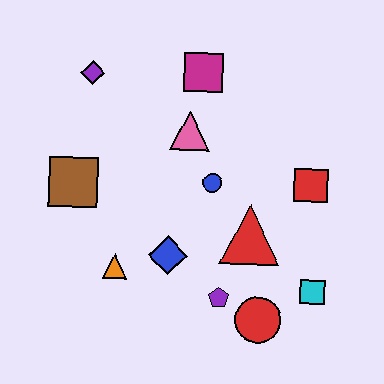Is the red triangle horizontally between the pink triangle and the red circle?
Yes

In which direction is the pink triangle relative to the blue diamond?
The pink triangle is above the blue diamond.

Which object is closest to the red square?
The red triangle is closest to the red square.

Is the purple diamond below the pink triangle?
No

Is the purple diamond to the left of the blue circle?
Yes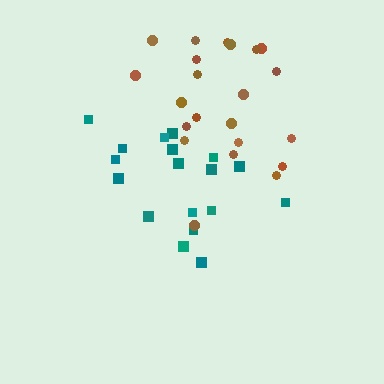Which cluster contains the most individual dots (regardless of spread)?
Brown (22).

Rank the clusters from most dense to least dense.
brown, teal.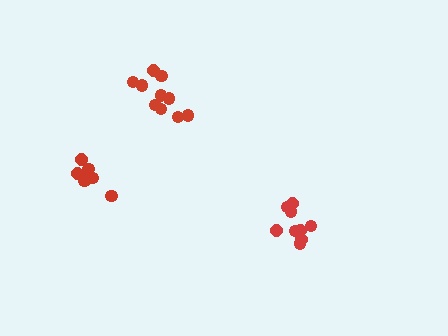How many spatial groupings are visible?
There are 3 spatial groupings.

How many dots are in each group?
Group 1: 9 dots, Group 2: 10 dots, Group 3: 9 dots (28 total).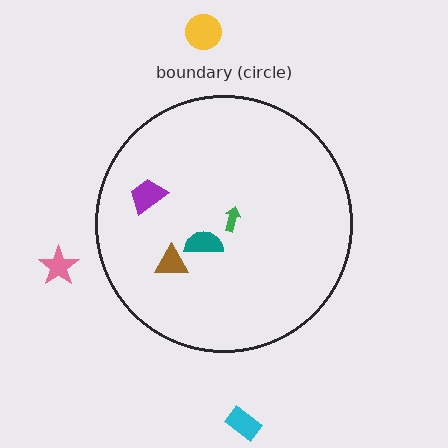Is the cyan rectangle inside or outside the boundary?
Outside.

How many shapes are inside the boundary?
4 inside, 3 outside.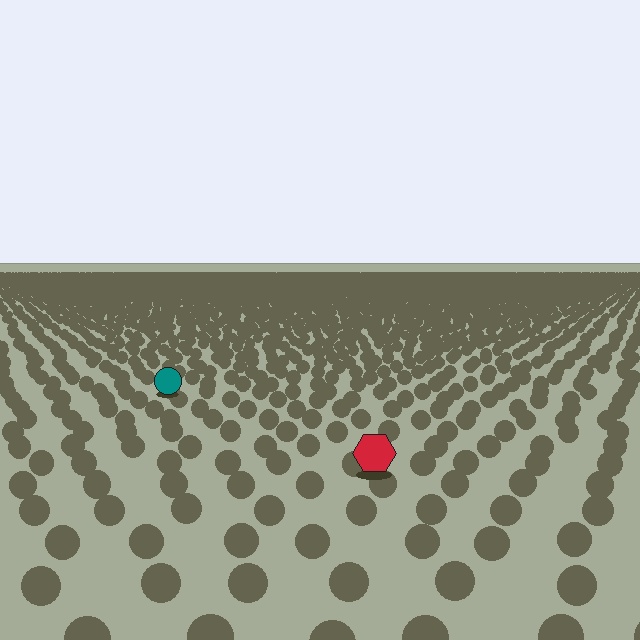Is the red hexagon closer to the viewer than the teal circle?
Yes. The red hexagon is closer — you can tell from the texture gradient: the ground texture is coarser near it.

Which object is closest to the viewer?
The red hexagon is closest. The texture marks near it are larger and more spread out.